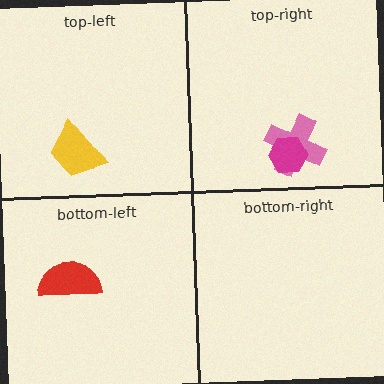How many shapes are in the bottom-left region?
1.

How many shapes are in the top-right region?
2.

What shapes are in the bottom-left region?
The red semicircle.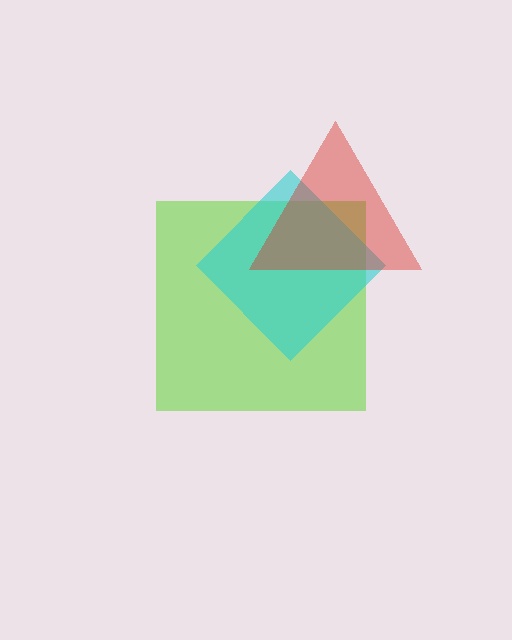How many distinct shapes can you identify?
There are 3 distinct shapes: a lime square, a cyan diamond, a red triangle.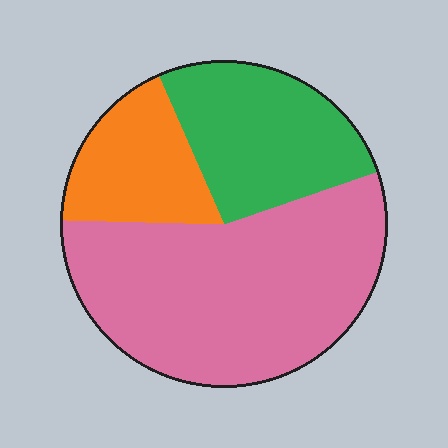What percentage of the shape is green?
Green takes up about one quarter (1/4) of the shape.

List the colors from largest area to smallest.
From largest to smallest: pink, green, orange.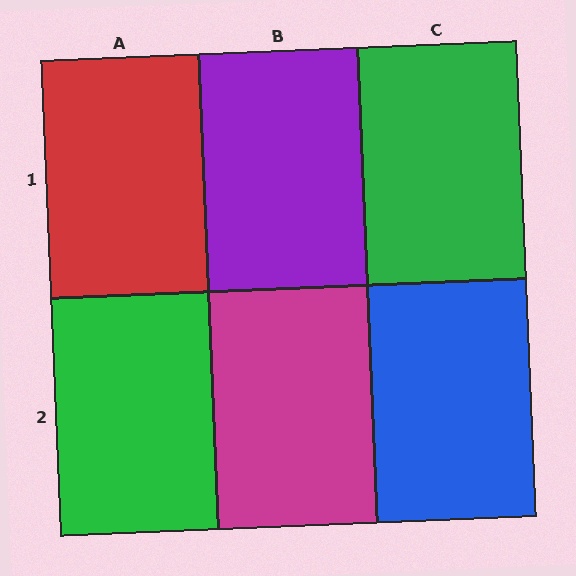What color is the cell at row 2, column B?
Magenta.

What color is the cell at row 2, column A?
Green.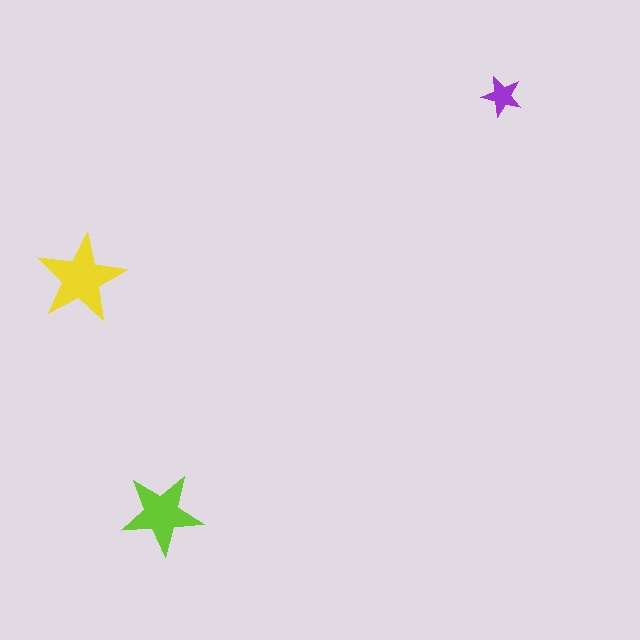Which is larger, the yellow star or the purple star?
The yellow one.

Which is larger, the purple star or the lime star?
The lime one.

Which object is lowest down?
The lime star is bottommost.